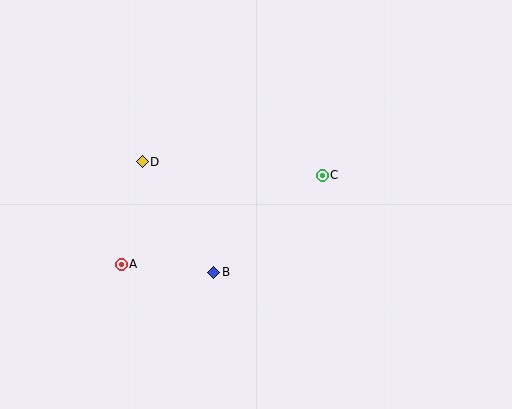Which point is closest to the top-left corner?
Point D is closest to the top-left corner.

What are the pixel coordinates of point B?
Point B is at (214, 272).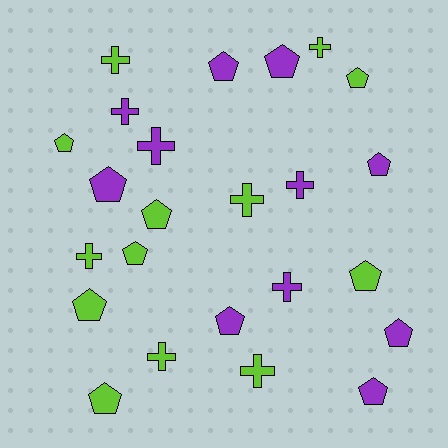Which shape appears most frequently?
Pentagon, with 14 objects.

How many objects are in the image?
There are 24 objects.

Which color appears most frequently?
Lime, with 13 objects.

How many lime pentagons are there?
There are 7 lime pentagons.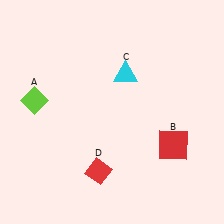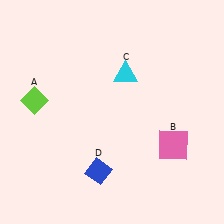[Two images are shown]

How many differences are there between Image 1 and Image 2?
There are 2 differences between the two images.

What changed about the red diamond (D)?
In Image 1, D is red. In Image 2, it changed to blue.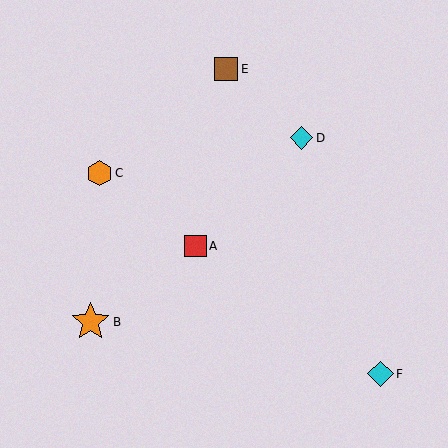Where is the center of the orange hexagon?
The center of the orange hexagon is at (99, 173).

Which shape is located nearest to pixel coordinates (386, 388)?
The cyan diamond (labeled F) at (380, 374) is nearest to that location.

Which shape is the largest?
The orange star (labeled B) is the largest.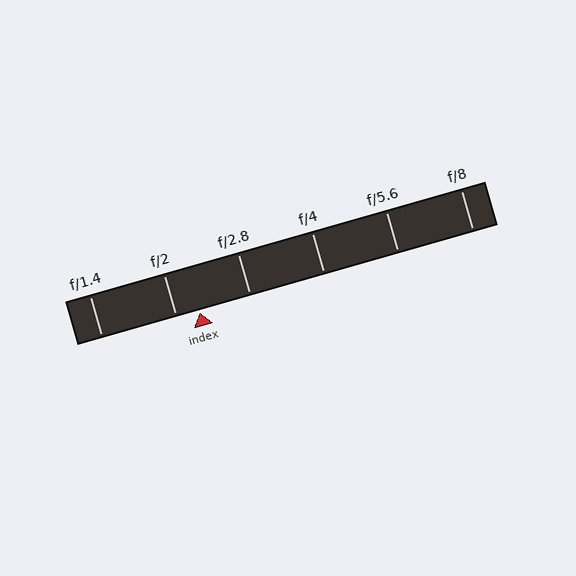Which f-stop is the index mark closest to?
The index mark is closest to f/2.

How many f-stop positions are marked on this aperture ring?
There are 6 f-stop positions marked.